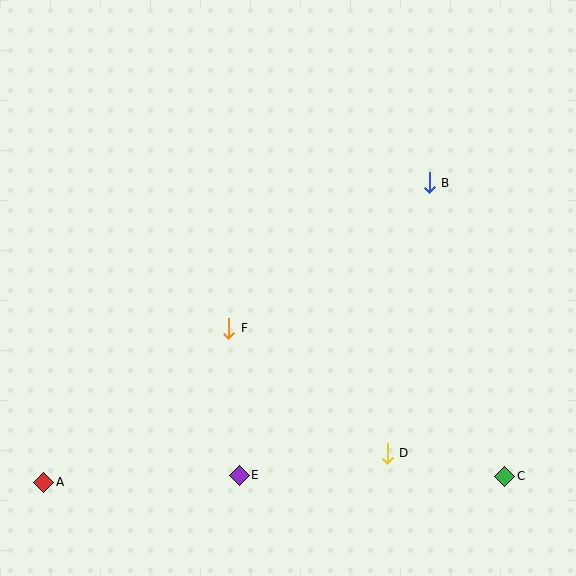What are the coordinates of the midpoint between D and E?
The midpoint between D and E is at (313, 464).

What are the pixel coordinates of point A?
Point A is at (44, 482).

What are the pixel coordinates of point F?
Point F is at (229, 328).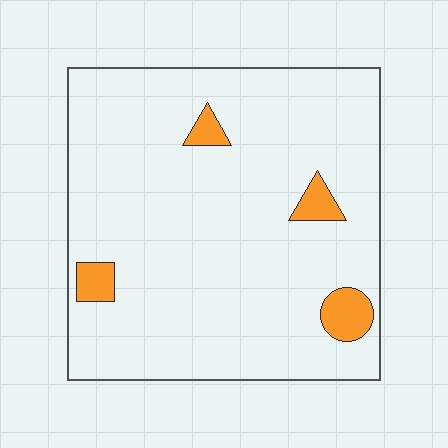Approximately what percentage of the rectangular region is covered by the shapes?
Approximately 5%.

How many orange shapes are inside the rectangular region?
4.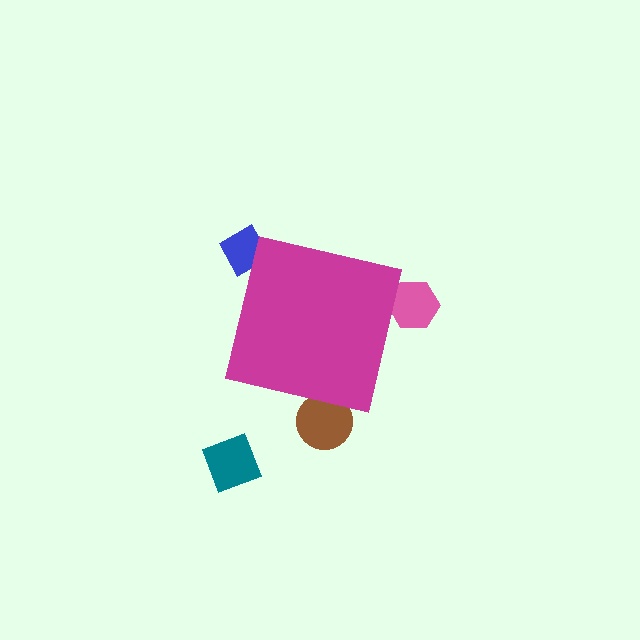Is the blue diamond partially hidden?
Yes, the blue diamond is partially hidden behind the magenta square.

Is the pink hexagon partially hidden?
Yes, the pink hexagon is partially hidden behind the magenta square.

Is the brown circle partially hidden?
Yes, the brown circle is partially hidden behind the magenta square.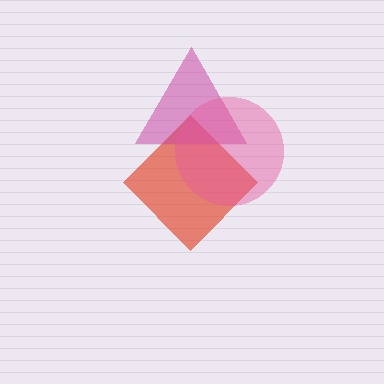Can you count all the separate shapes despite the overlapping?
Yes, there are 3 separate shapes.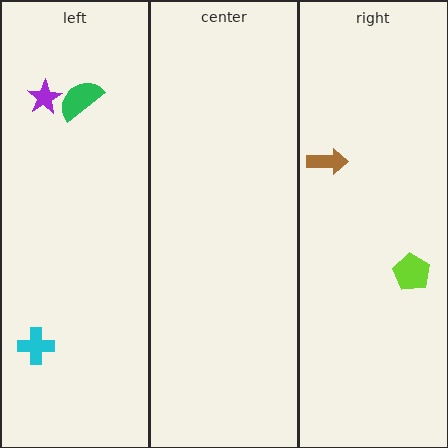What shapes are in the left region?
The cyan cross, the purple star, the green semicircle.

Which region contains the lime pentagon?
The right region.